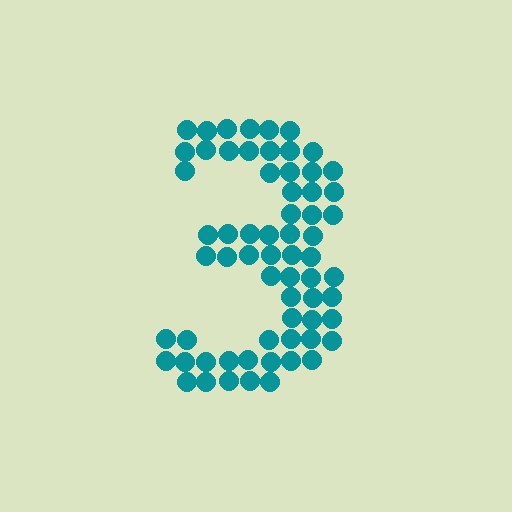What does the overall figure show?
The overall figure shows the digit 3.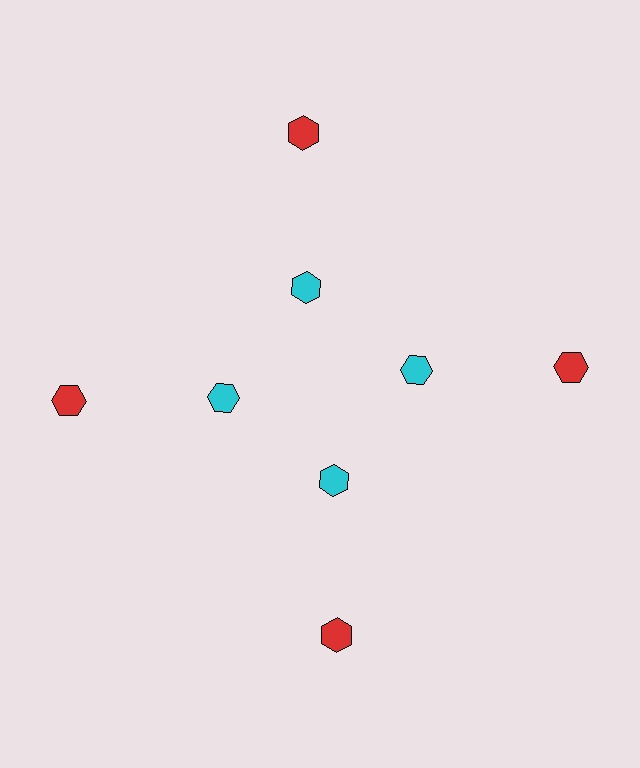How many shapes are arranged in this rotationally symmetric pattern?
There are 8 shapes, arranged in 4 groups of 2.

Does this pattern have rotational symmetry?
Yes, this pattern has 4-fold rotational symmetry. It looks the same after rotating 90 degrees around the center.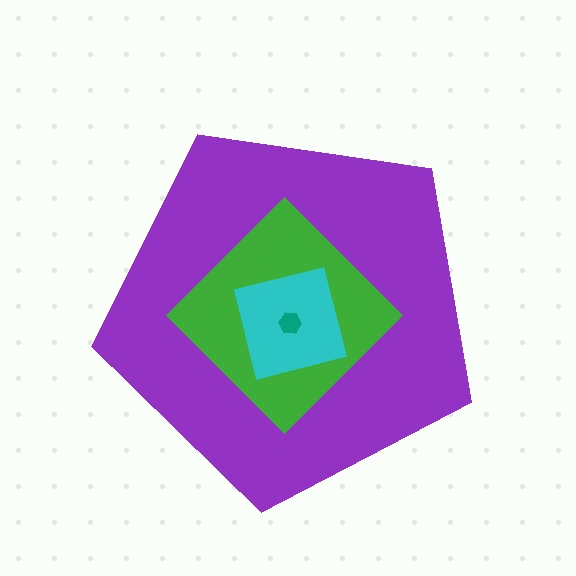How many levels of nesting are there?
4.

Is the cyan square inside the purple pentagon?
Yes.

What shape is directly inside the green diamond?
The cyan square.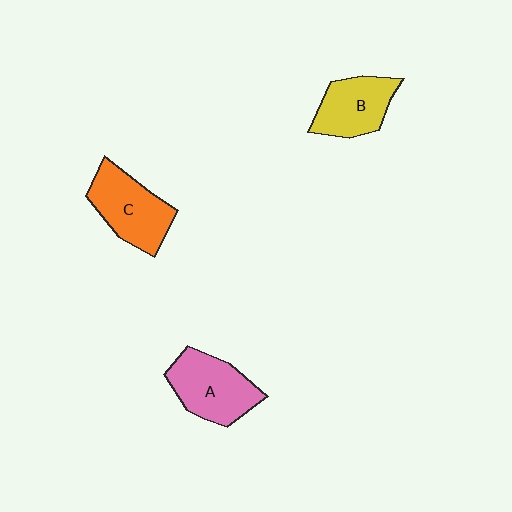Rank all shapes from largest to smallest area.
From largest to smallest: A (pink), C (orange), B (yellow).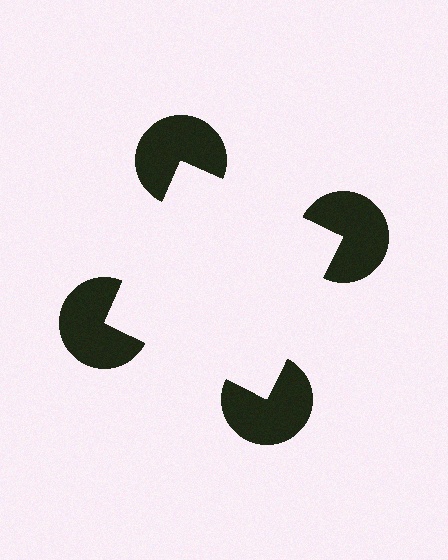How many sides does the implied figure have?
4 sides.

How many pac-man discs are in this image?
There are 4 — one at each vertex of the illusory square.